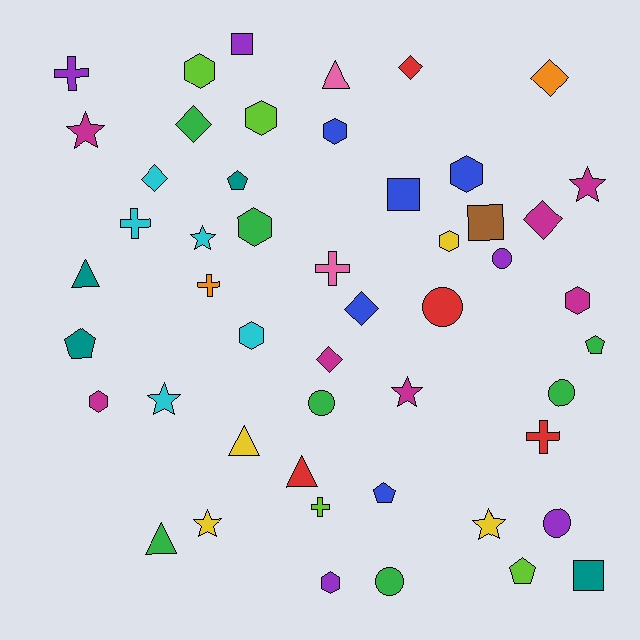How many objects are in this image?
There are 50 objects.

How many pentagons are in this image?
There are 5 pentagons.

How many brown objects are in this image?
There is 1 brown object.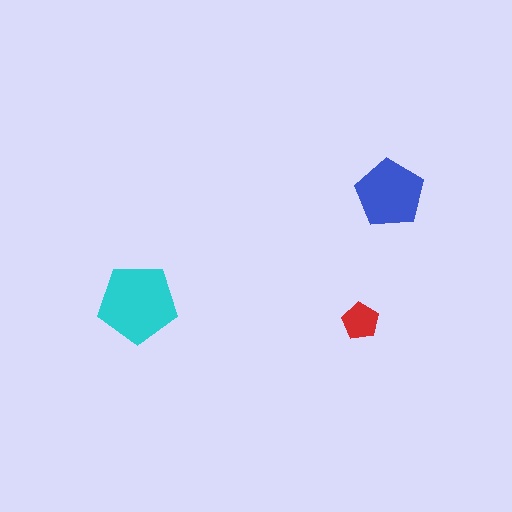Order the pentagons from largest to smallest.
the cyan one, the blue one, the red one.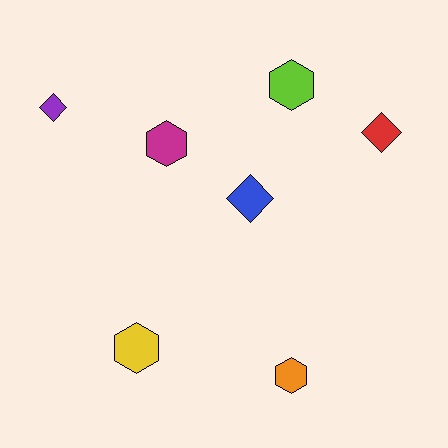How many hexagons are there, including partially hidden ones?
There are 4 hexagons.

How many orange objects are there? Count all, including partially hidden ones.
There is 1 orange object.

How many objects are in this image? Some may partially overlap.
There are 7 objects.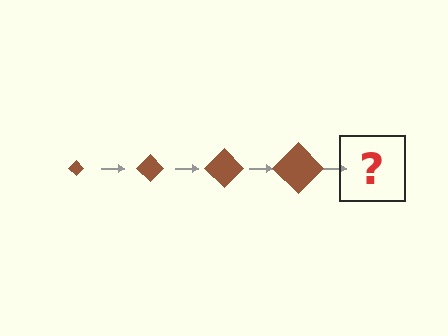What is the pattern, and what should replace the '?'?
The pattern is that the diamond gets progressively larger each step. The '?' should be a brown diamond, larger than the previous one.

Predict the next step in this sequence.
The next step is a brown diamond, larger than the previous one.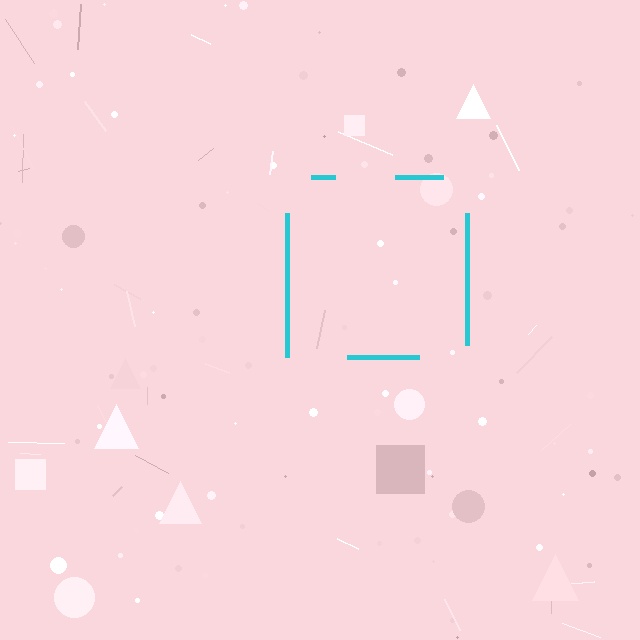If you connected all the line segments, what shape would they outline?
They would outline a square.